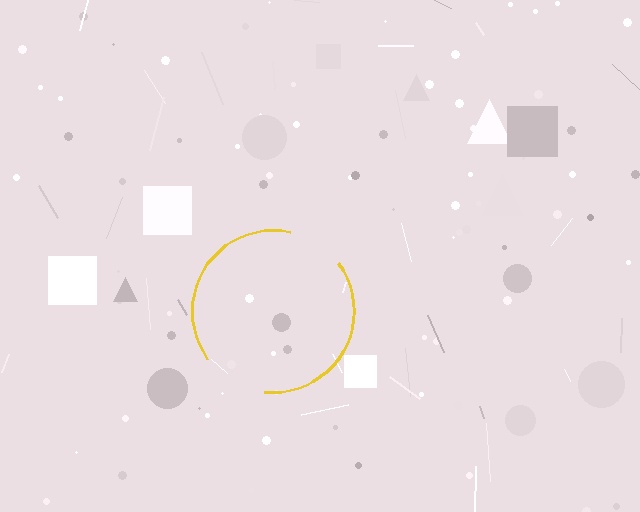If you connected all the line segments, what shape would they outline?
They would outline a circle.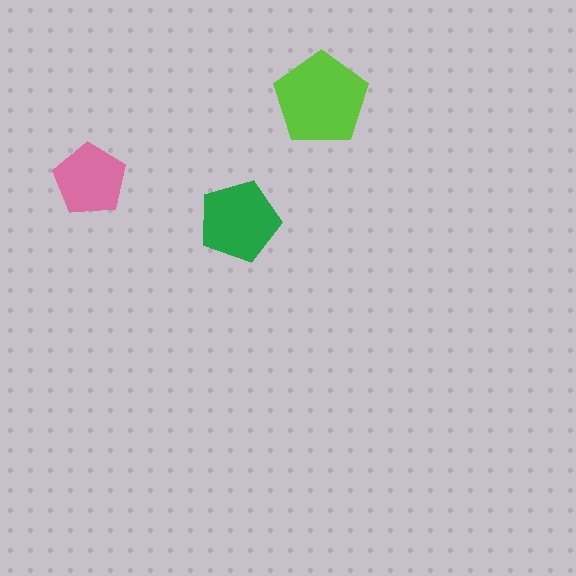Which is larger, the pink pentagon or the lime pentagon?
The lime one.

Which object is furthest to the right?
The lime pentagon is rightmost.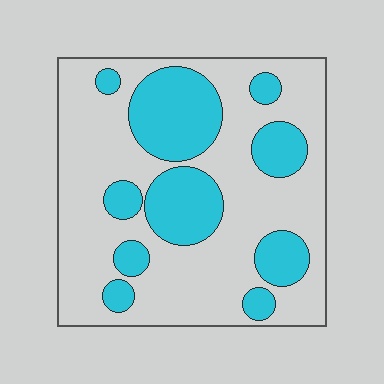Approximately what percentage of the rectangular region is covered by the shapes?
Approximately 30%.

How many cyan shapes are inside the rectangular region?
10.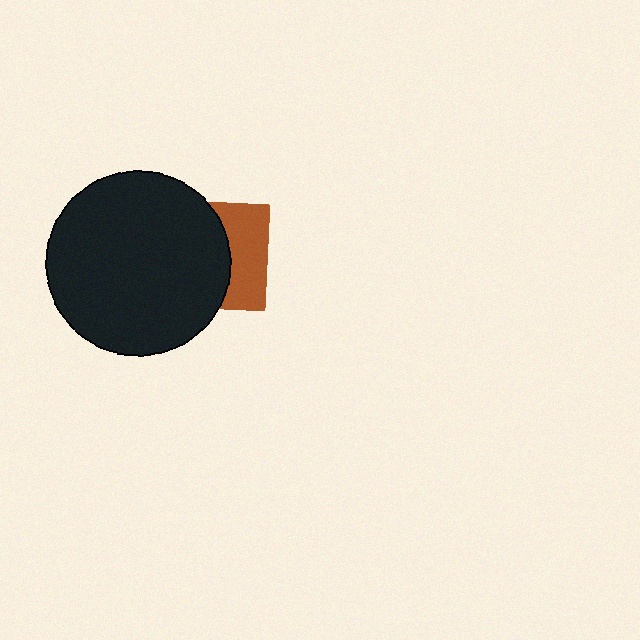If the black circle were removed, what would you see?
You would see the complete brown square.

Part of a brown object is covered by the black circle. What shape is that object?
It is a square.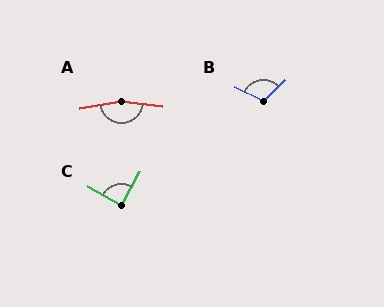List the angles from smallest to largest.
C (89°), B (108°), A (164°).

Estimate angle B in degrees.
Approximately 108 degrees.